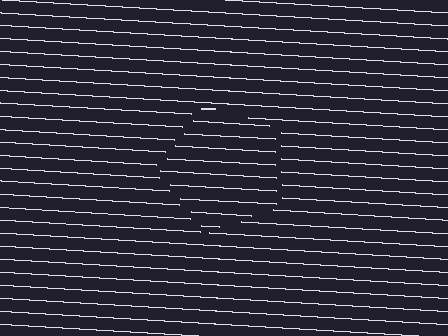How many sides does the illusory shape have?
5 sides — the line-ends trace a pentagon.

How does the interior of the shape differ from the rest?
The interior of the shape contains the same grating, shifted by half a period — the contour is defined by the phase discontinuity where line-ends from the inner and outer gratings abut.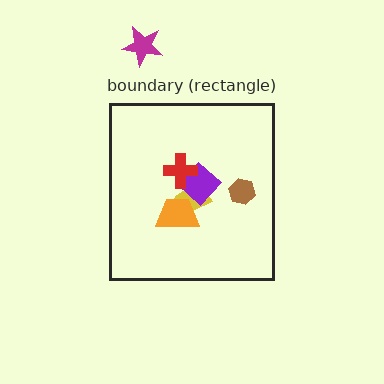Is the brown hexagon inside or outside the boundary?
Inside.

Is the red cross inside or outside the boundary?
Inside.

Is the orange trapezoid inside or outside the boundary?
Inside.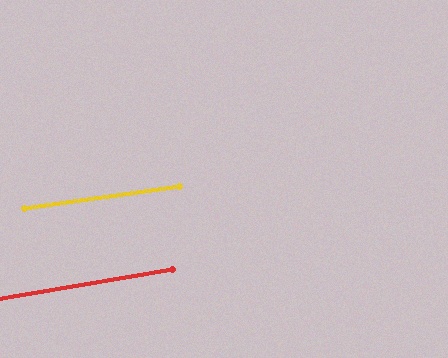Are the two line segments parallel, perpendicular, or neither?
Parallel — their directions differ by only 1.8°.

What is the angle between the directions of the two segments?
Approximately 2 degrees.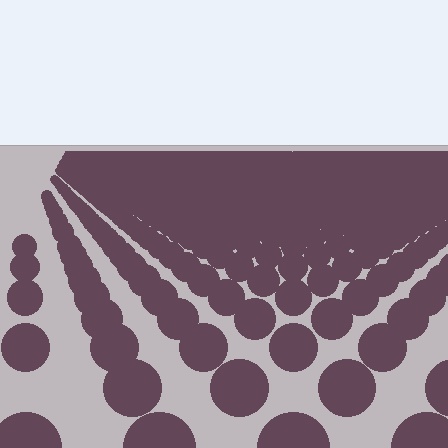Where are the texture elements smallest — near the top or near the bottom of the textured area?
Near the top.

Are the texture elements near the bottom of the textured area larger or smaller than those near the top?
Larger. Near the bottom, elements are closer to the viewer and appear at a bigger on-screen size.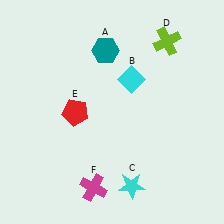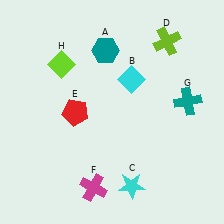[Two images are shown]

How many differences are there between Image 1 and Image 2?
There are 2 differences between the two images.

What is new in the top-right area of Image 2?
A teal cross (G) was added in the top-right area of Image 2.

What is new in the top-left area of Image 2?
A lime diamond (H) was added in the top-left area of Image 2.